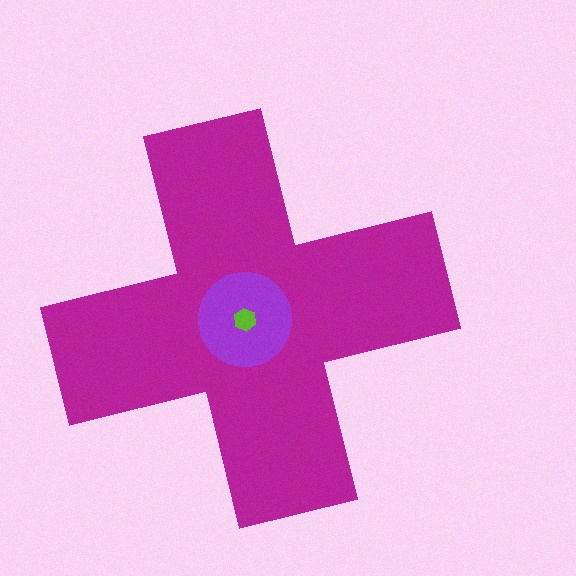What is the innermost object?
The lime hexagon.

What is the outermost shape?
The magenta cross.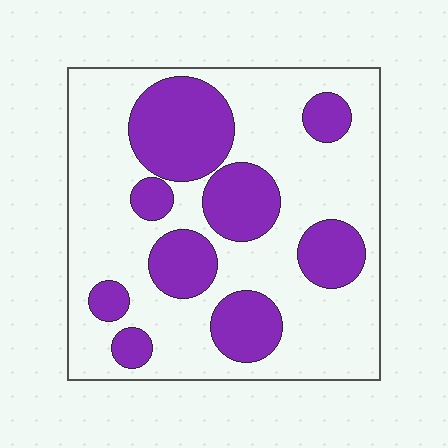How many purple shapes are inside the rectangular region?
9.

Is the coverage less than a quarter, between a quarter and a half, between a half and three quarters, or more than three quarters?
Between a quarter and a half.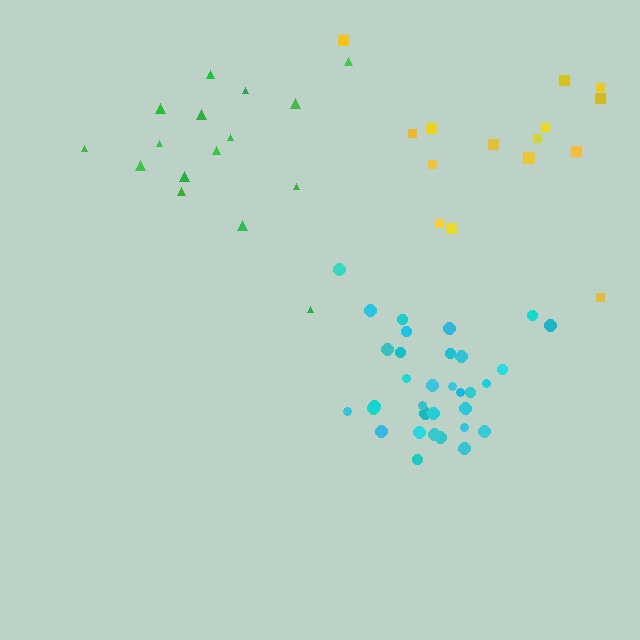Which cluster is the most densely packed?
Cyan.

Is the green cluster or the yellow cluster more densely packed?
Green.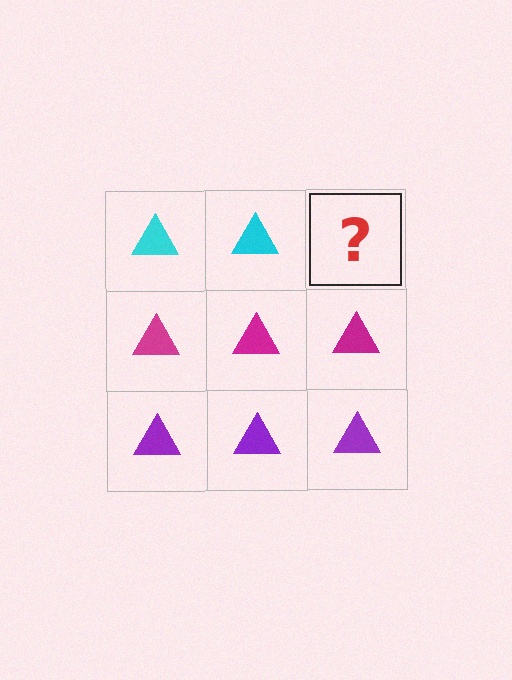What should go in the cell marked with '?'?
The missing cell should contain a cyan triangle.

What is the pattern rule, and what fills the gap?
The rule is that each row has a consistent color. The gap should be filled with a cyan triangle.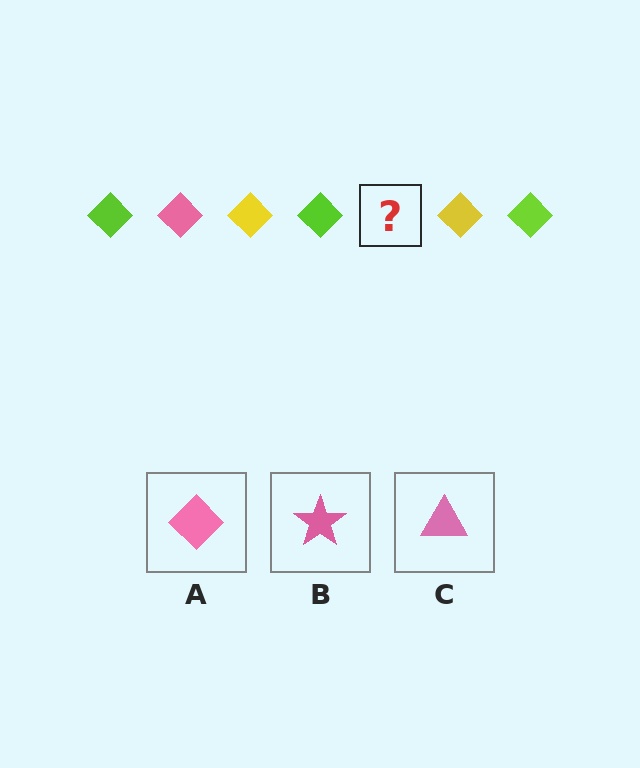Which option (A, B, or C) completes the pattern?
A.